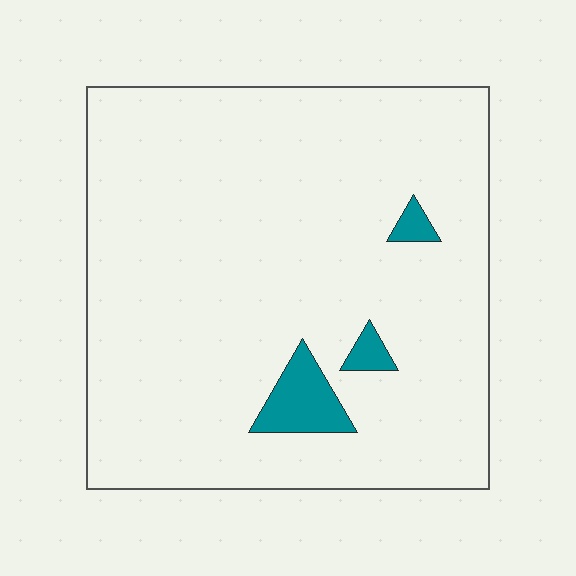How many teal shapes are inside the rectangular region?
3.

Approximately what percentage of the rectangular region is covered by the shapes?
Approximately 5%.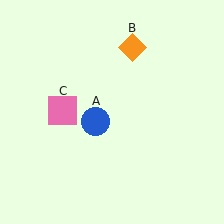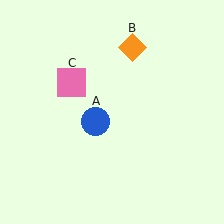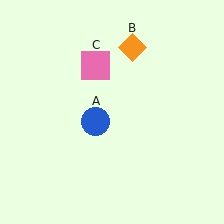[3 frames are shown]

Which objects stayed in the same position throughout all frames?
Blue circle (object A) and orange diamond (object B) remained stationary.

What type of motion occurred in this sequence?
The pink square (object C) rotated clockwise around the center of the scene.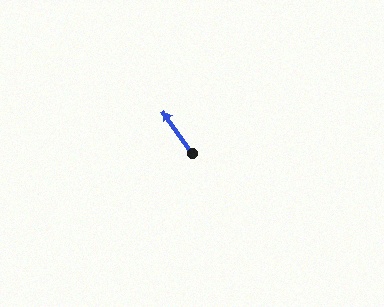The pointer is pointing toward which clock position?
Roughly 11 o'clock.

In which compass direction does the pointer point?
Northwest.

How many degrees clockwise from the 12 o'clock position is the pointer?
Approximately 325 degrees.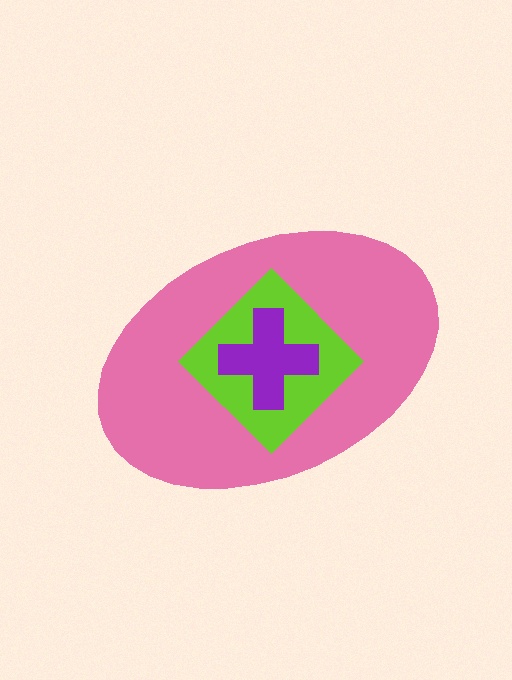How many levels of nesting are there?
3.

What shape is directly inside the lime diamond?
The purple cross.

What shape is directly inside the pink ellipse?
The lime diamond.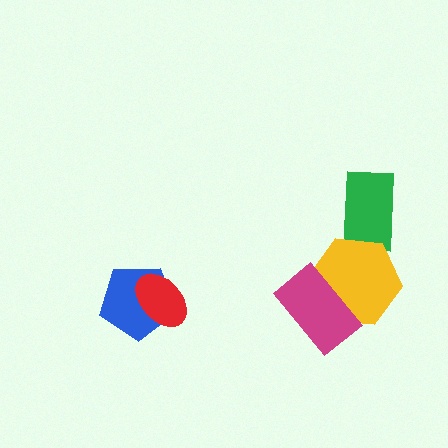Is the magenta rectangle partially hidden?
No, no other shape covers it.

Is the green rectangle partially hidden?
Yes, it is partially covered by another shape.